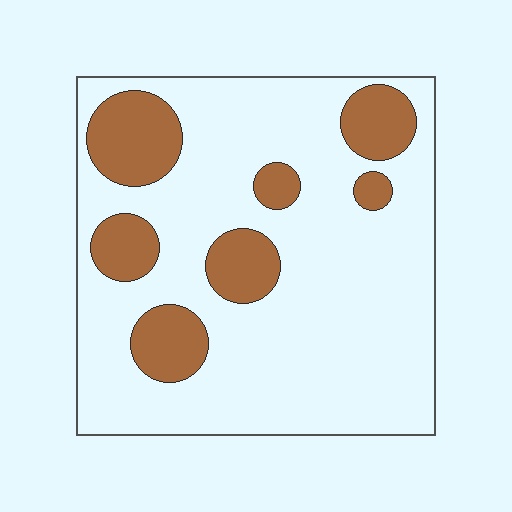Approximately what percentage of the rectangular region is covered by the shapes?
Approximately 20%.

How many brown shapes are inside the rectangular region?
7.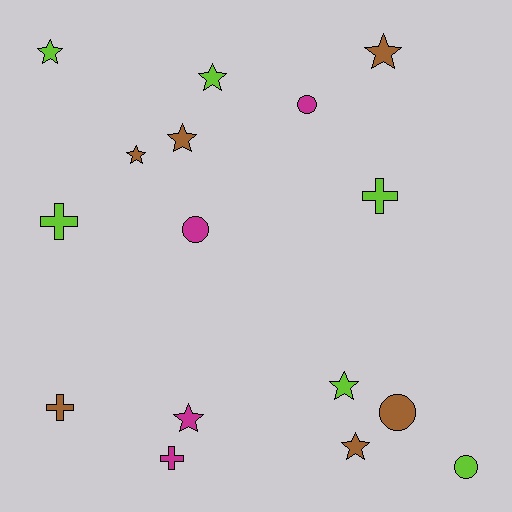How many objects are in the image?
There are 16 objects.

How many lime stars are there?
There are 3 lime stars.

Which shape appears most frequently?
Star, with 8 objects.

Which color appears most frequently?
Brown, with 6 objects.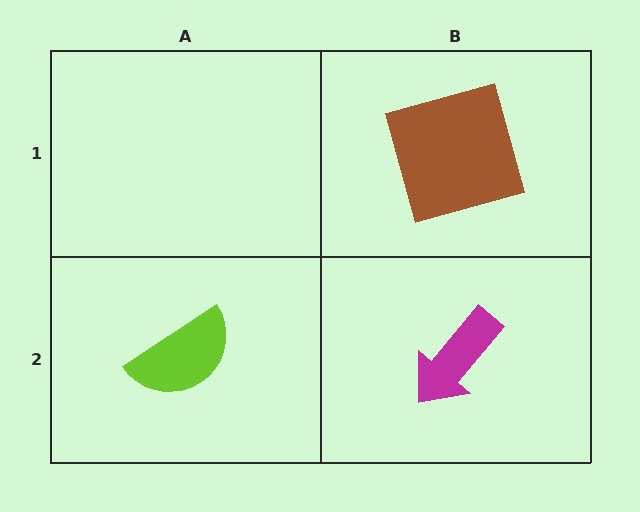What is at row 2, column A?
A lime semicircle.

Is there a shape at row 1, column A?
No, that cell is empty.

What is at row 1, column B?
A brown square.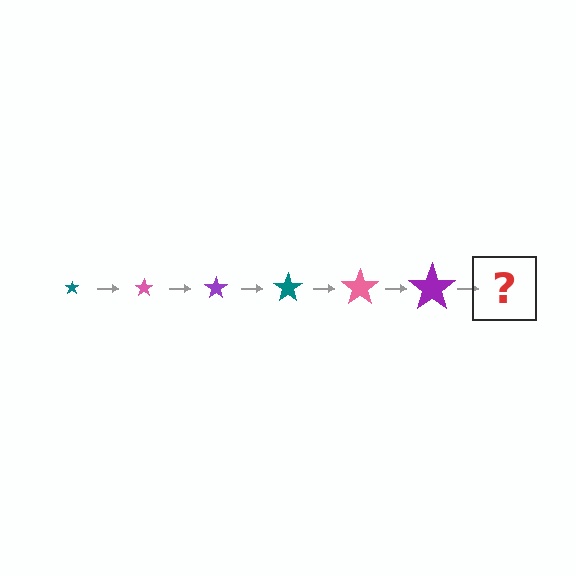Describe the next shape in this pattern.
It should be a teal star, larger than the previous one.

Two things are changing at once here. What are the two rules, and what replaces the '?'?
The two rules are that the star grows larger each step and the color cycles through teal, pink, and purple. The '?' should be a teal star, larger than the previous one.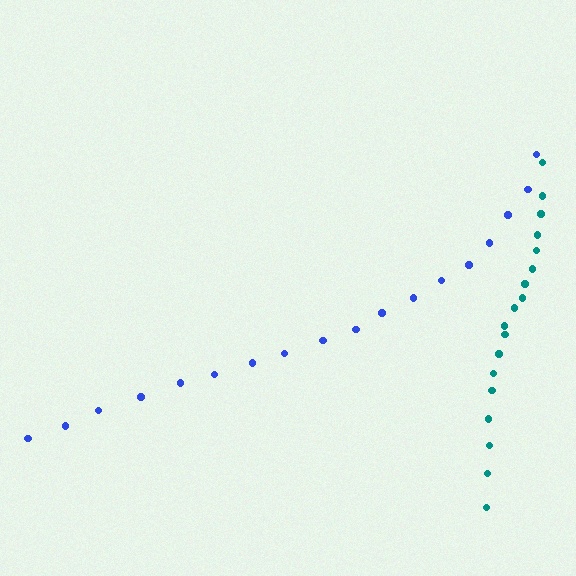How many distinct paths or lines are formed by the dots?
There are 2 distinct paths.